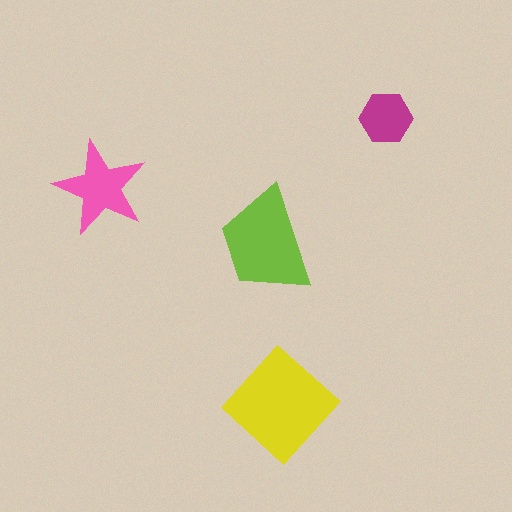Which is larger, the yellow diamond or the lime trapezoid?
The yellow diamond.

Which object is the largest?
The yellow diamond.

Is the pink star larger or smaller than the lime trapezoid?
Smaller.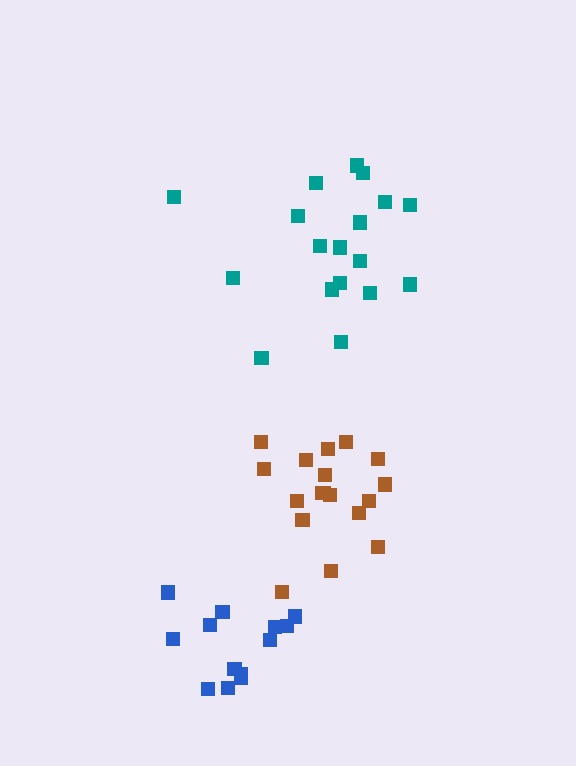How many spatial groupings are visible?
There are 3 spatial groupings.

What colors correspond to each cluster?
The clusters are colored: brown, teal, blue.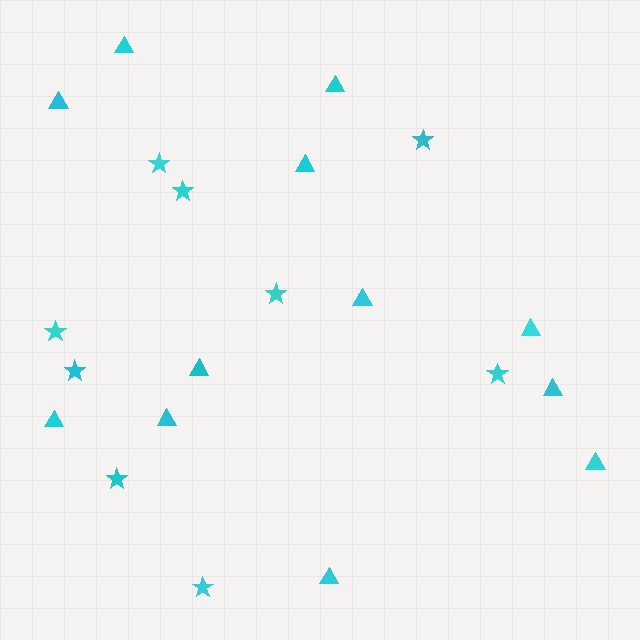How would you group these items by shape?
There are 2 groups: one group of triangles (12) and one group of stars (9).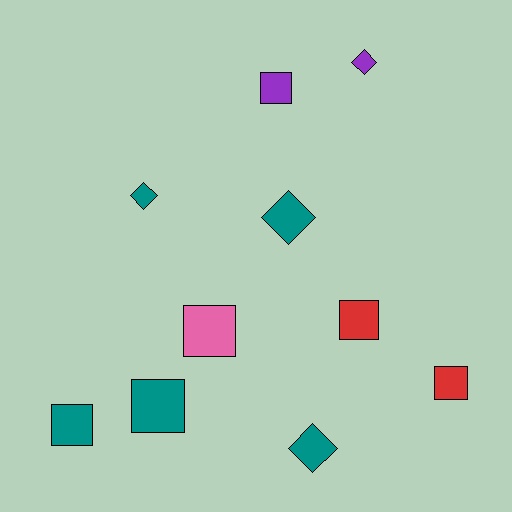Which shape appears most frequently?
Square, with 6 objects.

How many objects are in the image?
There are 10 objects.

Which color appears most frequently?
Teal, with 5 objects.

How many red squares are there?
There are 2 red squares.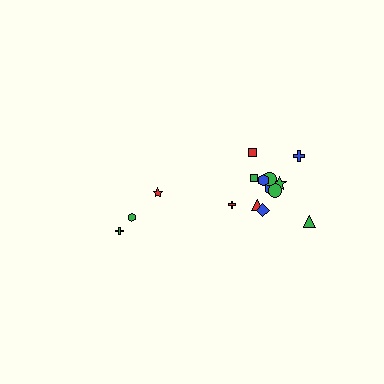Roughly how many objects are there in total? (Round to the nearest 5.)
Roughly 15 objects in total.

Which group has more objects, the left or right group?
The right group.